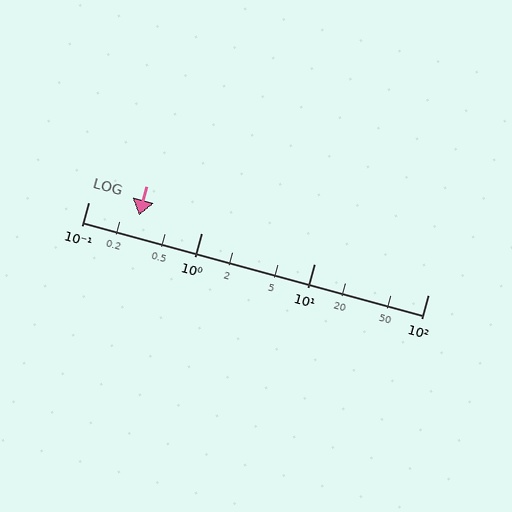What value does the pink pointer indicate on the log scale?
The pointer indicates approximately 0.28.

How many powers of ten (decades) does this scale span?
The scale spans 3 decades, from 0.1 to 100.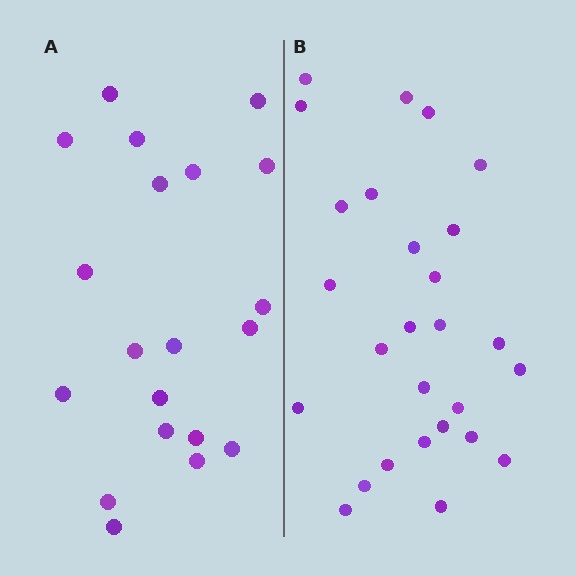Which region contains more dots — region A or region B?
Region B (the right region) has more dots.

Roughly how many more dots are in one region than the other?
Region B has roughly 8 or so more dots than region A.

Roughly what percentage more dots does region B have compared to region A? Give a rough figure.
About 35% more.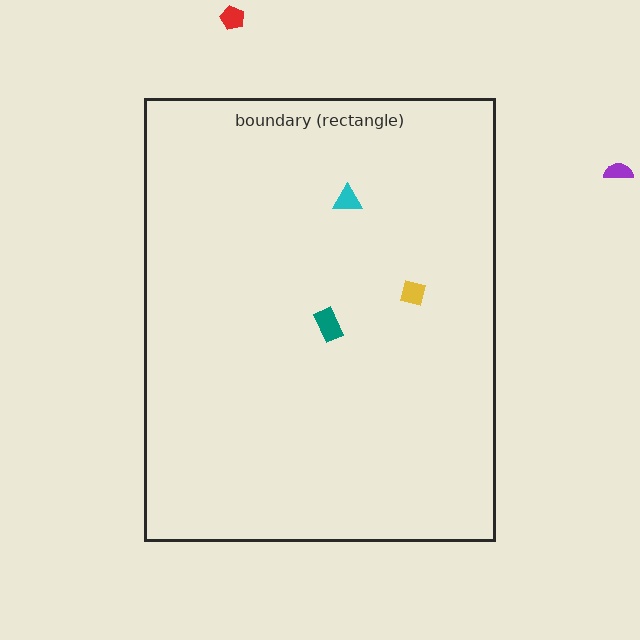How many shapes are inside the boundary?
3 inside, 2 outside.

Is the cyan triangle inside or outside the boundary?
Inside.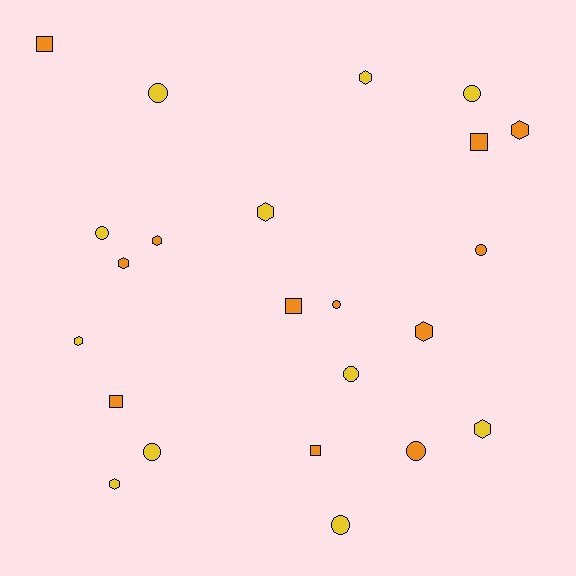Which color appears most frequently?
Orange, with 12 objects.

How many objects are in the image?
There are 23 objects.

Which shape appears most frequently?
Hexagon, with 9 objects.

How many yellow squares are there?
There are no yellow squares.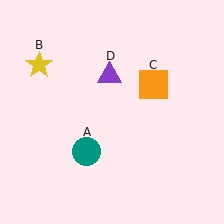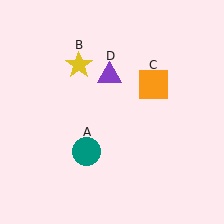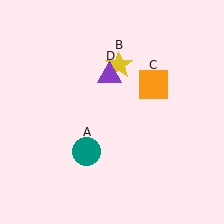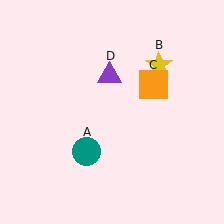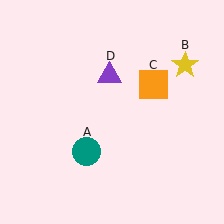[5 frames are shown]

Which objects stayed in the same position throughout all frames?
Teal circle (object A) and orange square (object C) and purple triangle (object D) remained stationary.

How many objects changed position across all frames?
1 object changed position: yellow star (object B).